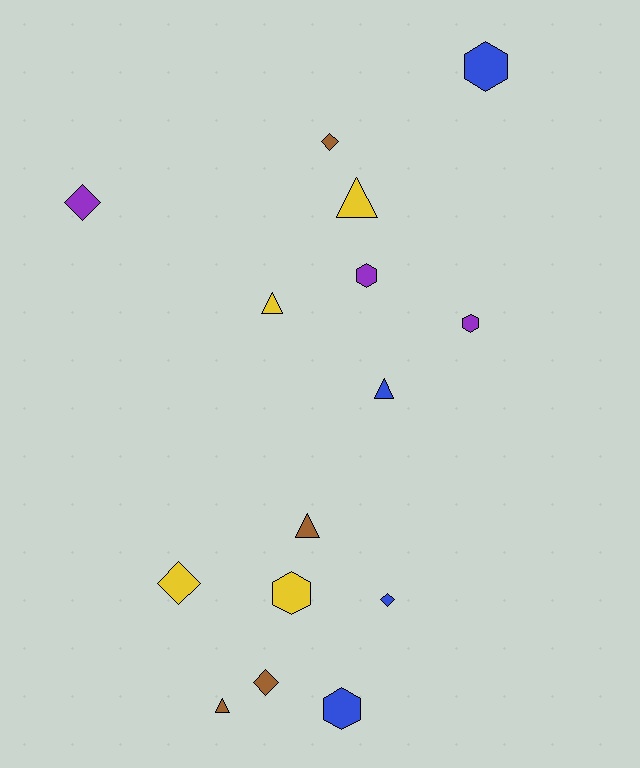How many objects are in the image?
There are 15 objects.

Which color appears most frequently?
Blue, with 4 objects.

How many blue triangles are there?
There is 1 blue triangle.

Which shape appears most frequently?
Triangle, with 5 objects.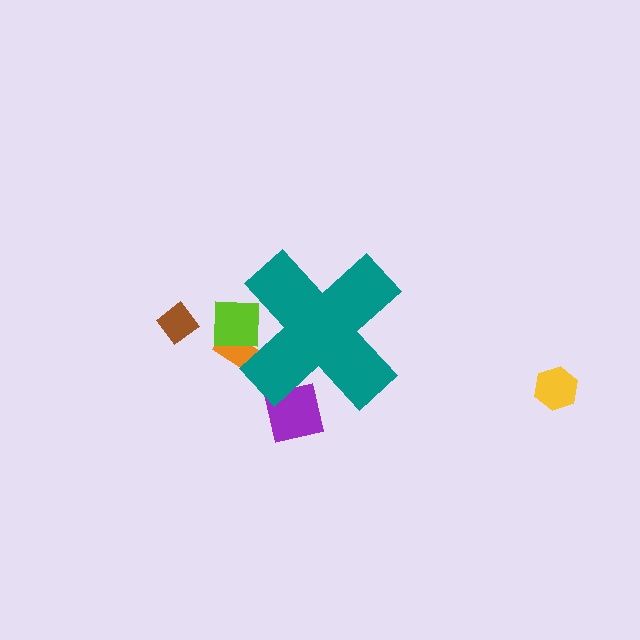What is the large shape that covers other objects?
A teal cross.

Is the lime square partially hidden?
Yes, the lime square is partially hidden behind the teal cross.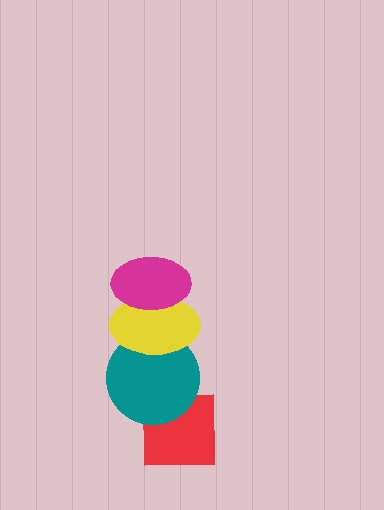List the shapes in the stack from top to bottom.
From top to bottom: the magenta ellipse, the yellow ellipse, the teal circle, the red square.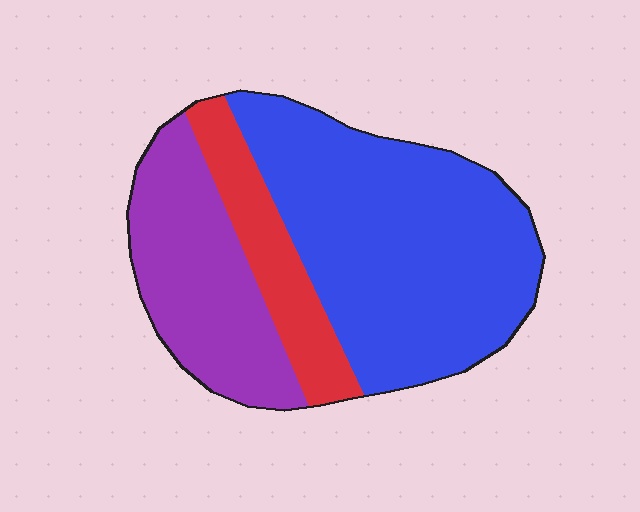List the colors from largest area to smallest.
From largest to smallest: blue, purple, red.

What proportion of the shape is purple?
Purple covers around 30% of the shape.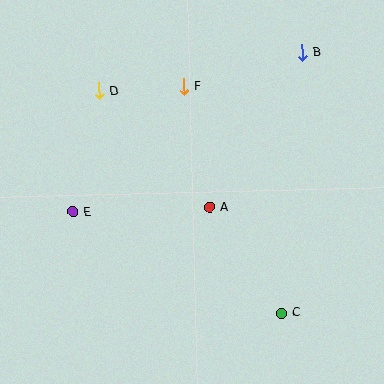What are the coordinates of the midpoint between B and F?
The midpoint between B and F is at (243, 70).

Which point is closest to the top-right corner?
Point B is closest to the top-right corner.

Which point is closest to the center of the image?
Point A at (210, 207) is closest to the center.